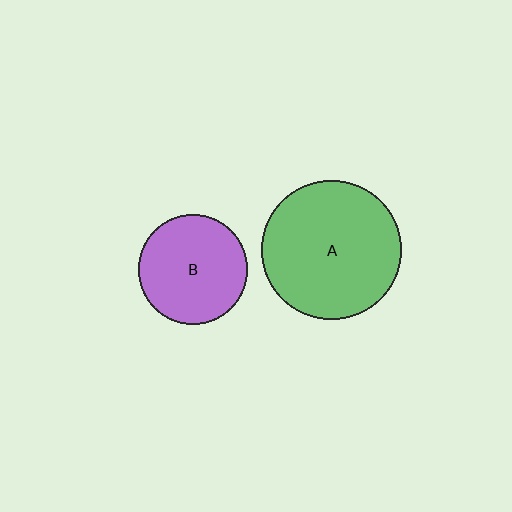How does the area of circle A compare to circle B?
Approximately 1.6 times.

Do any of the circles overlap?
No, none of the circles overlap.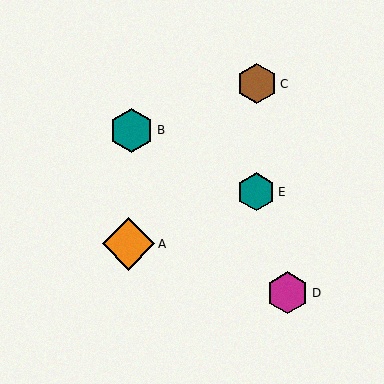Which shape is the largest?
The orange diamond (labeled A) is the largest.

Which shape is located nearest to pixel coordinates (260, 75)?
The brown hexagon (labeled C) at (257, 84) is nearest to that location.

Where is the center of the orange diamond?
The center of the orange diamond is at (128, 244).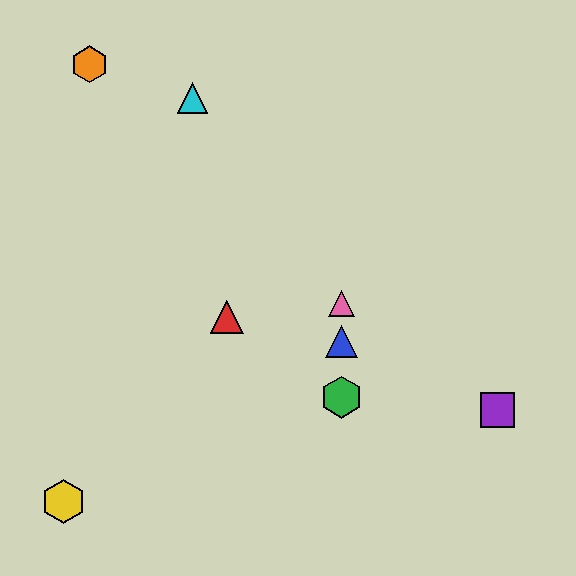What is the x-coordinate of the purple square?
The purple square is at x≈498.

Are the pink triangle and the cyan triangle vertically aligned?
No, the pink triangle is at x≈341 and the cyan triangle is at x≈193.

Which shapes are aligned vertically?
The blue triangle, the green hexagon, the pink triangle are aligned vertically.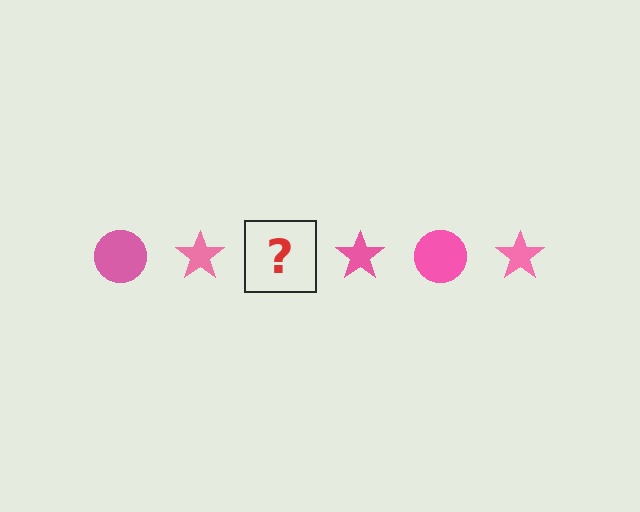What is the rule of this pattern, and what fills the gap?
The rule is that the pattern cycles through circle, star shapes in pink. The gap should be filled with a pink circle.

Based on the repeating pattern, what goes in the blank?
The blank should be a pink circle.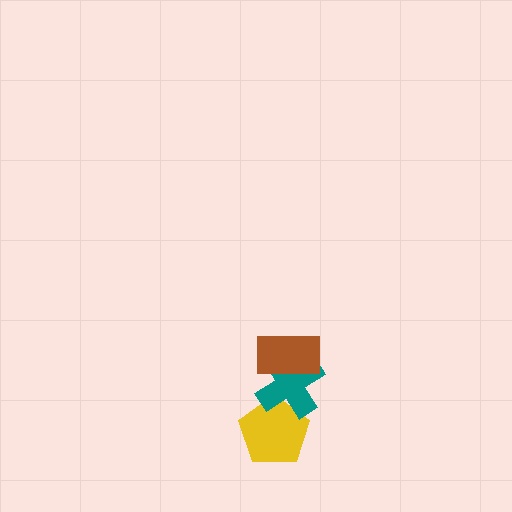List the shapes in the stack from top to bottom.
From top to bottom: the brown rectangle, the teal cross, the yellow pentagon.